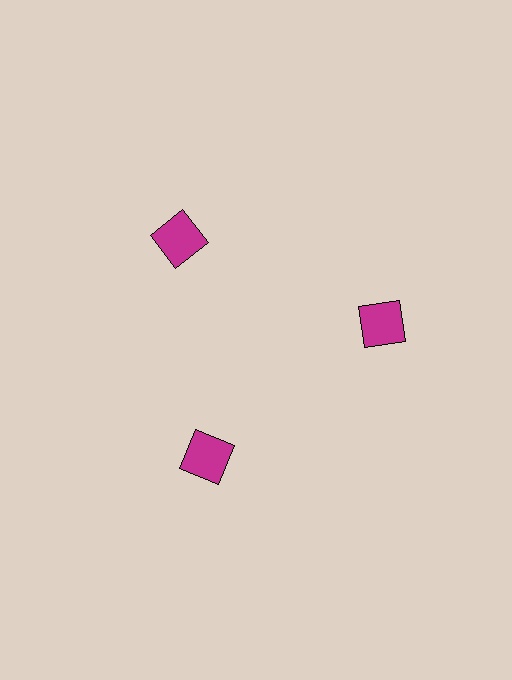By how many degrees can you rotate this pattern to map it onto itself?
The pattern maps onto itself every 120 degrees of rotation.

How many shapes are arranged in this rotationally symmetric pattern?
There are 3 shapes, arranged in 3 groups of 1.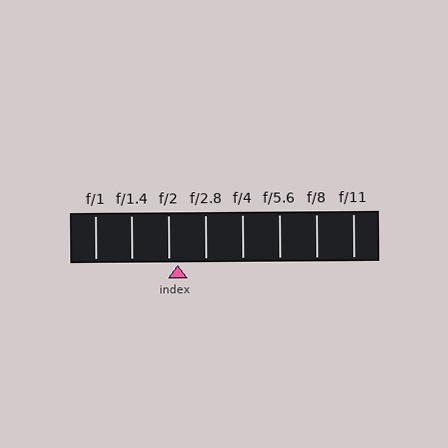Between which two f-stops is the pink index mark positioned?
The index mark is between f/2 and f/2.8.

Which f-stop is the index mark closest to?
The index mark is closest to f/2.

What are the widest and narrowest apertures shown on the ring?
The widest aperture shown is f/1 and the narrowest is f/11.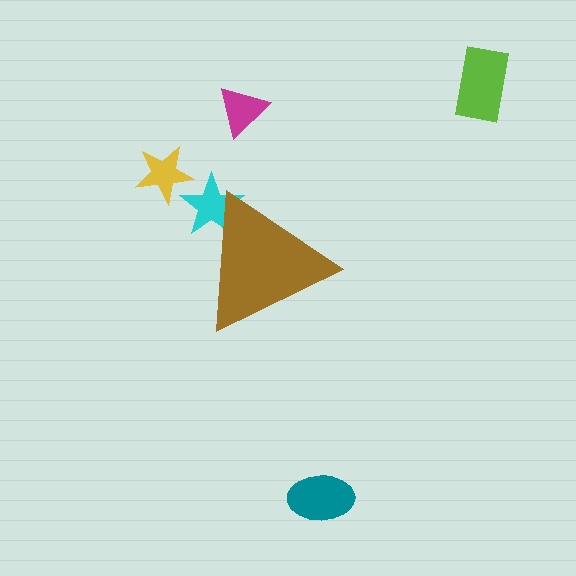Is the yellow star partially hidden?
No, the yellow star is fully visible.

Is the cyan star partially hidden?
Yes, the cyan star is partially hidden behind the brown triangle.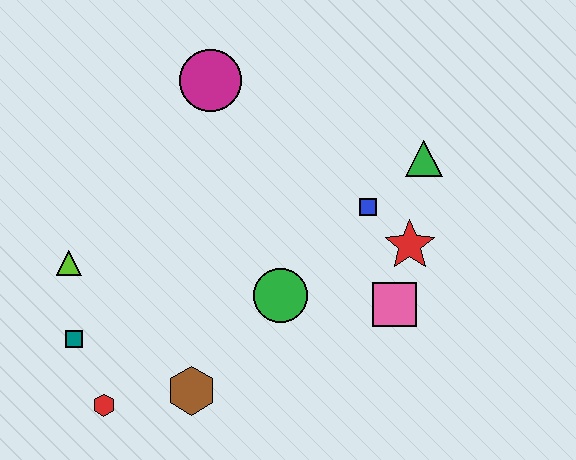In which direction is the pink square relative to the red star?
The pink square is below the red star.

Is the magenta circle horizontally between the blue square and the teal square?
Yes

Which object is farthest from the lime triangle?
The green triangle is farthest from the lime triangle.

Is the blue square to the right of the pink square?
No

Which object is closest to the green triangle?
The blue square is closest to the green triangle.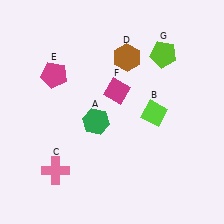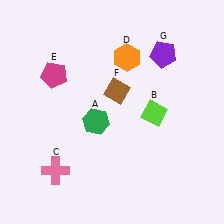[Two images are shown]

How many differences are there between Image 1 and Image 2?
There are 3 differences between the two images.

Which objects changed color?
D changed from brown to orange. F changed from magenta to brown. G changed from lime to purple.